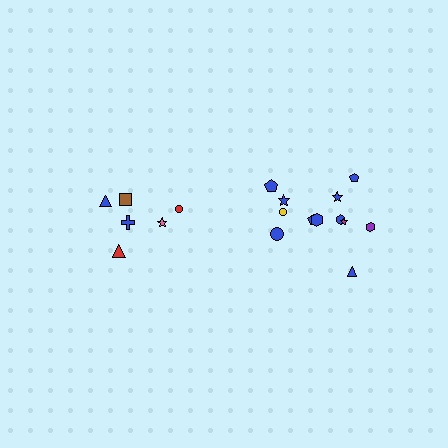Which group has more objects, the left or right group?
The right group.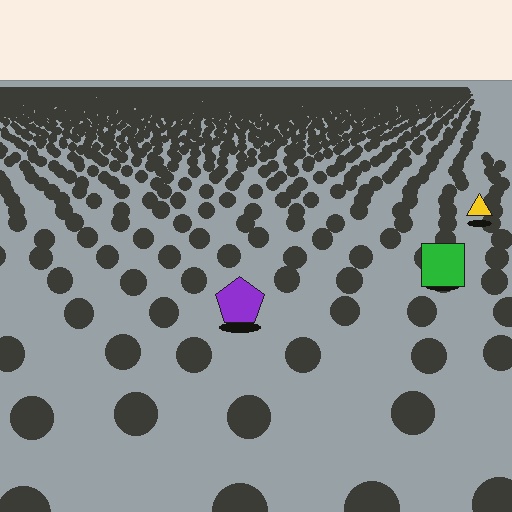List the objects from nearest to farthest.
From nearest to farthest: the purple pentagon, the green square, the yellow triangle.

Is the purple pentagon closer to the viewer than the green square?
Yes. The purple pentagon is closer — you can tell from the texture gradient: the ground texture is coarser near it.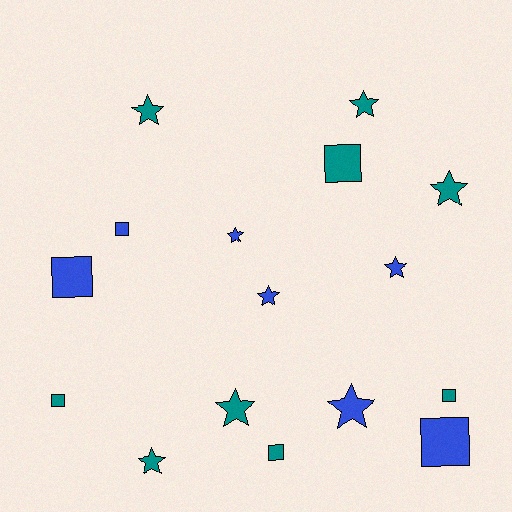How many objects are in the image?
There are 16 objects.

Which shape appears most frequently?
Star, with 9 objects.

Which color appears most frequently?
Teal, with 9 objects.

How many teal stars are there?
There are 5 teal stars.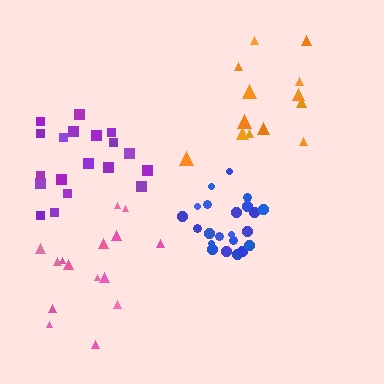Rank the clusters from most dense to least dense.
blue, pink, orange, purple.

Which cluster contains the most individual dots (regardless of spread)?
Blue (22).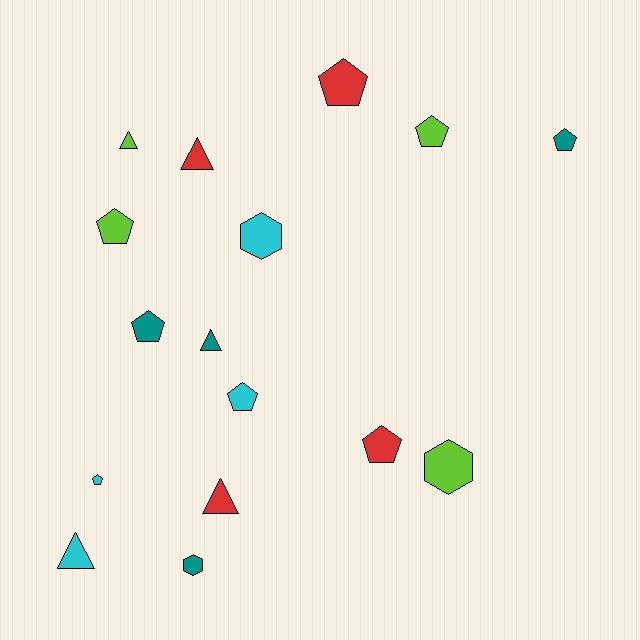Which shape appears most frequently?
Pentagon, with 8 objects.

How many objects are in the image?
There are 16 objects.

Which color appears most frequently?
Lime, with 4 objects.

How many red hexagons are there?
There are no red hexagons.